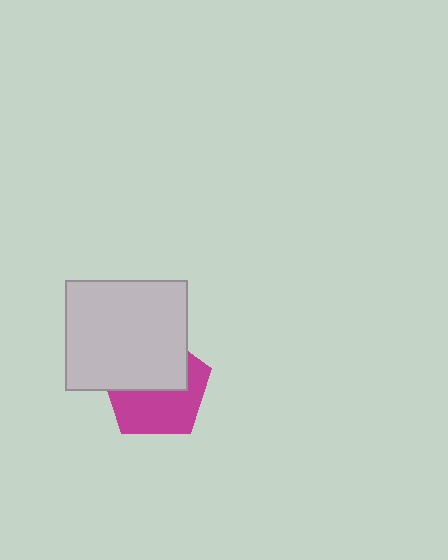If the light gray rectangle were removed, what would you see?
You would see the complete magenta pentagon.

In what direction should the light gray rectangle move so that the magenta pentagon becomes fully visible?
The light gray rectangle should move up. That is the shortest direction to clear the overlap and leave the magenta pentagon fully visible.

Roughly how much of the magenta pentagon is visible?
About half of it is visible (roughly 51%).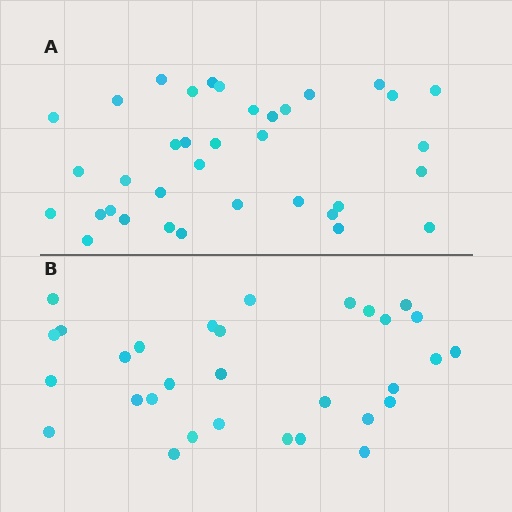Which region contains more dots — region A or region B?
Region A (the top region) has more dots.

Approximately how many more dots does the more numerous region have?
Region A has about 5 more dots than region B.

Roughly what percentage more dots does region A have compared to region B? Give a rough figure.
About 15% more.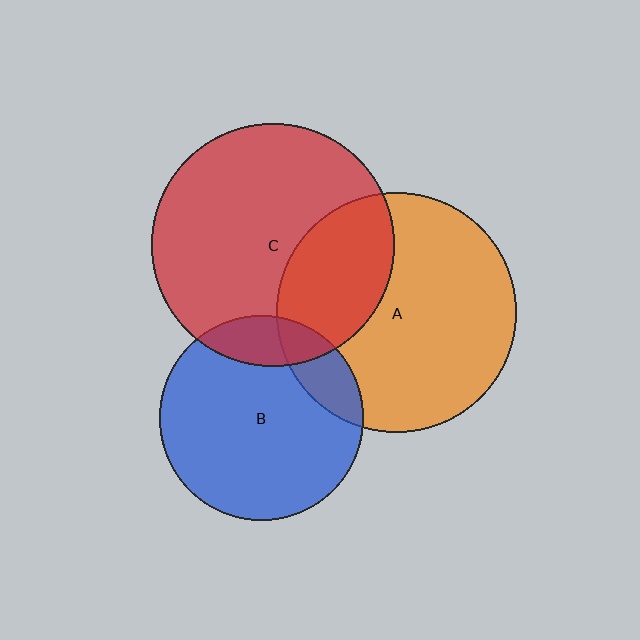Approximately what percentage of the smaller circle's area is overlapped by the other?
Approximately 30%.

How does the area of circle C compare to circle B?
Approximately 1.4 times.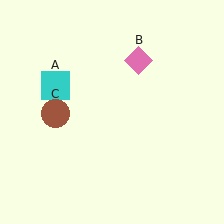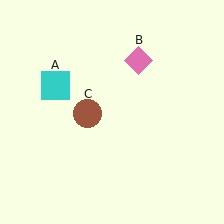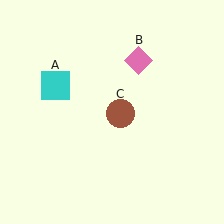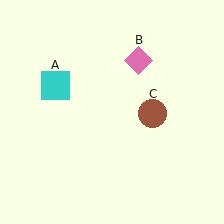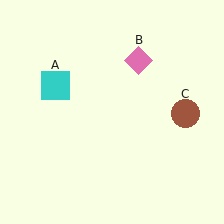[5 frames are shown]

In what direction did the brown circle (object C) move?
The brown circle (object C) moved right.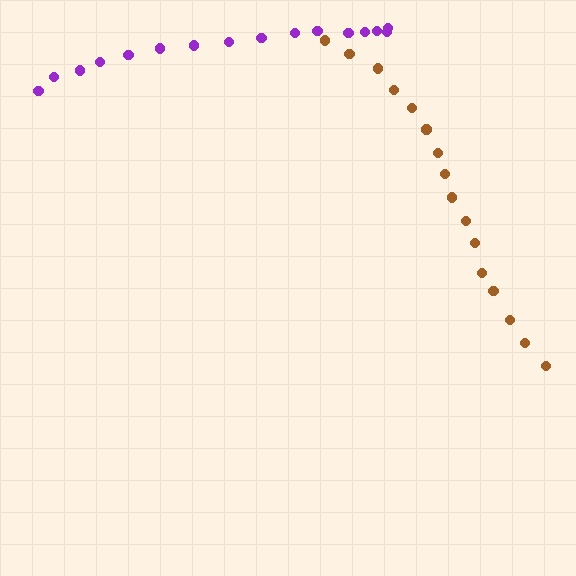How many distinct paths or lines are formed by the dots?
There are 2 distinct paths.